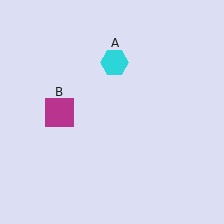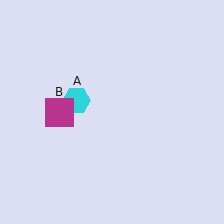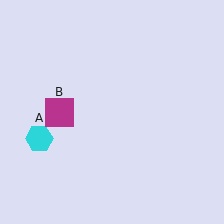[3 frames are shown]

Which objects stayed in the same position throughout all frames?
Magenta square (object B) remained stationary.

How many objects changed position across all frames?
1 object changed position: cyan hexagon (object A).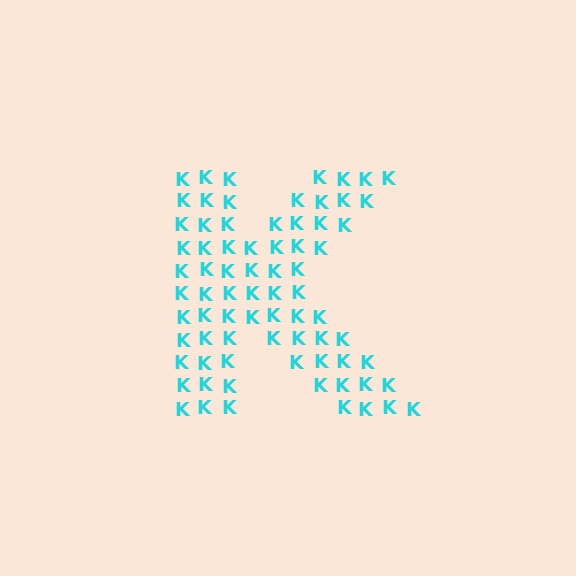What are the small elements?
The small elements are letter K's.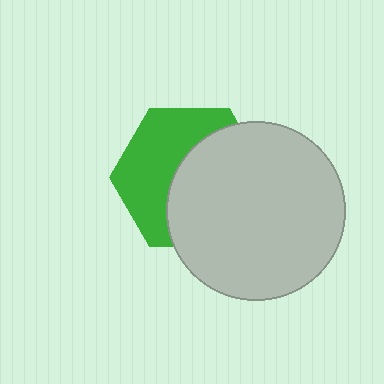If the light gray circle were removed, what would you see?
You would see the complete green hexagon.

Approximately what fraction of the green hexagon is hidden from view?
Roughly 53% of the green hexagon is hidden behind the light gray circle.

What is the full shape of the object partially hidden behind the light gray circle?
The partially hidden object is a green hexagon.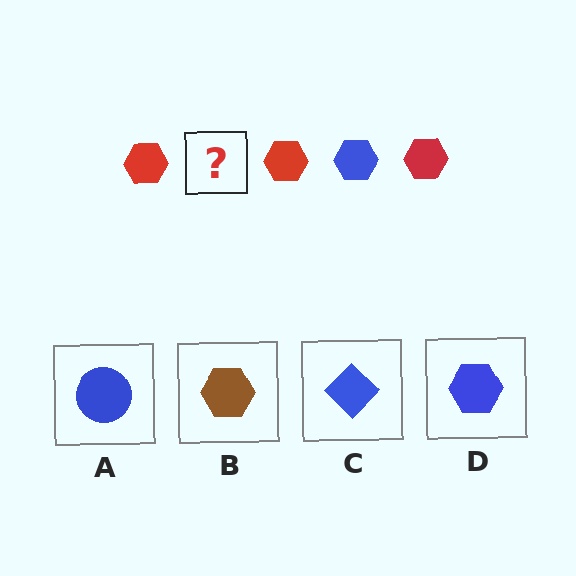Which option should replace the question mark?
Option D.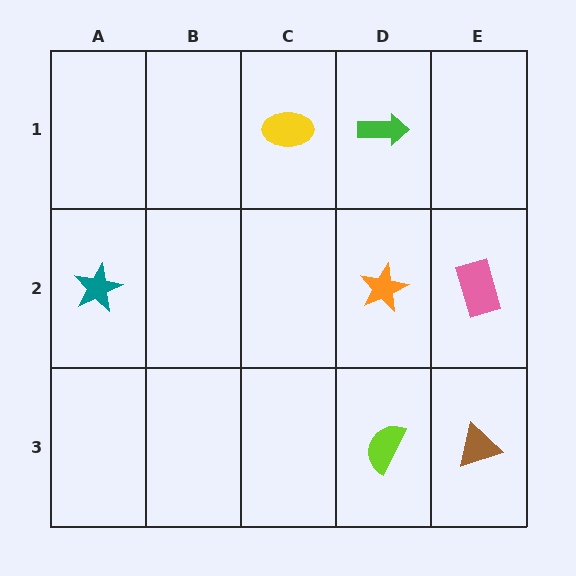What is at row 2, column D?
An orange star.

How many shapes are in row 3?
2 shapes.